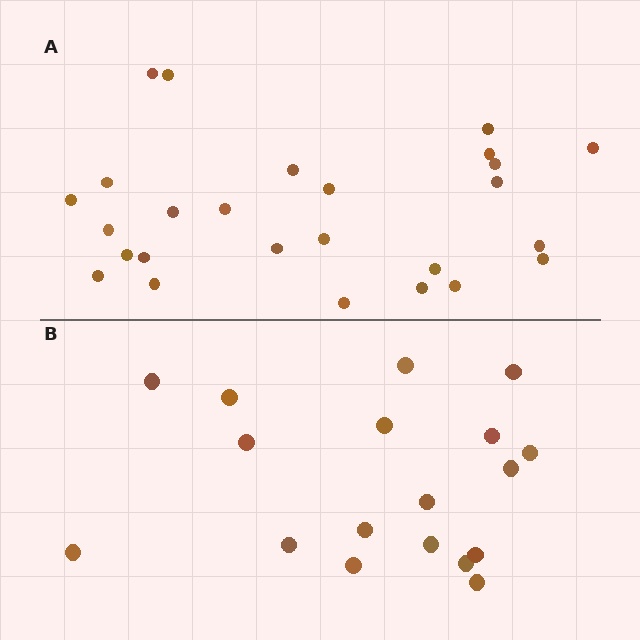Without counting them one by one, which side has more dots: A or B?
Region A (the top region) has more dots.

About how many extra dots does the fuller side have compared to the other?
Region A has roughly 8 or so more dots than region B.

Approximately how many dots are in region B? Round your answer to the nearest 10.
About 20 dots. (The exact count is 18, which rounds to 20.)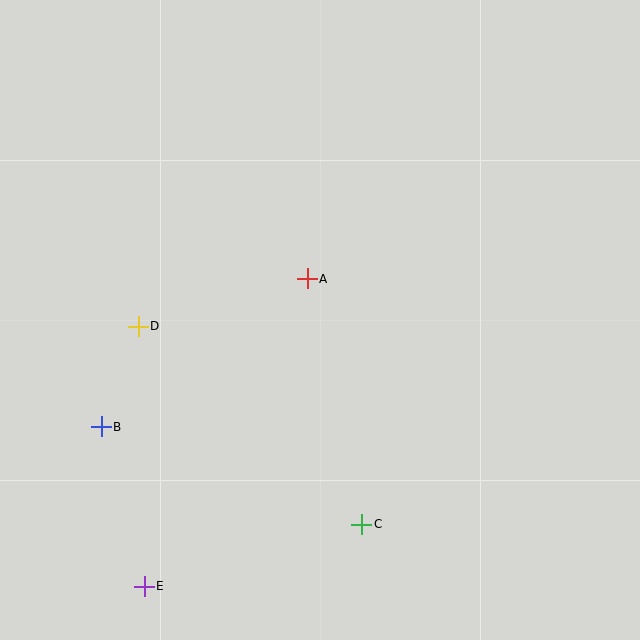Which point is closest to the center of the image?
Point A at (307, 279) is closest to the center.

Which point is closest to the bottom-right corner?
Point C is closest to the bottom-right corner.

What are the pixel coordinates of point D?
Point D is at (138, 326).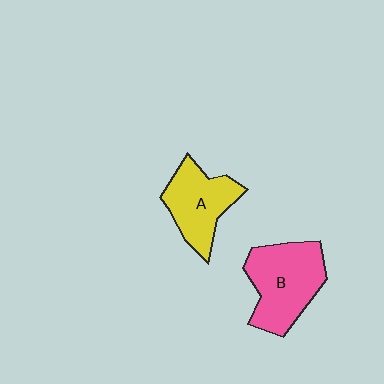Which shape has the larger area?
Shape B (pink).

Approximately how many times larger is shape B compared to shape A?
Approximately 1.3 times.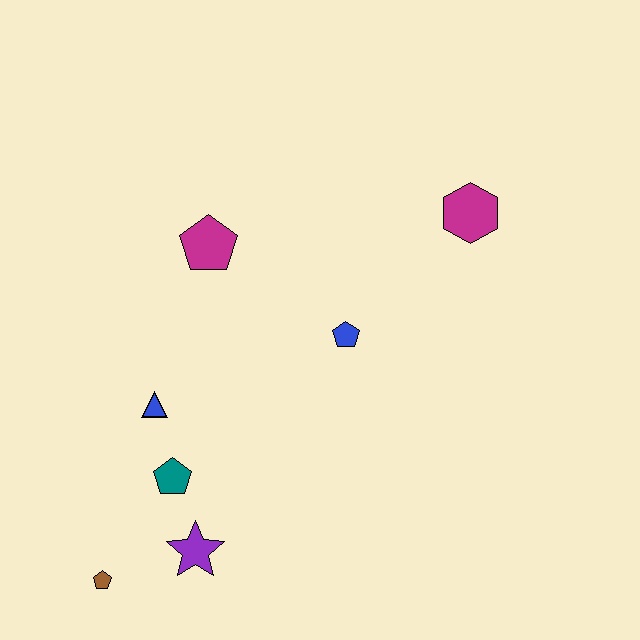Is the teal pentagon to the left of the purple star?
Yes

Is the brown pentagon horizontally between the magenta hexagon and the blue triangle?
No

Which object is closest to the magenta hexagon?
The blue pentagon is closest to the magenta hexagon.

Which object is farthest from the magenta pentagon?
The brown pentagon is farthest from the magenta pentagon.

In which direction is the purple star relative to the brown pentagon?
The purple star is to the right of the brown pentagon.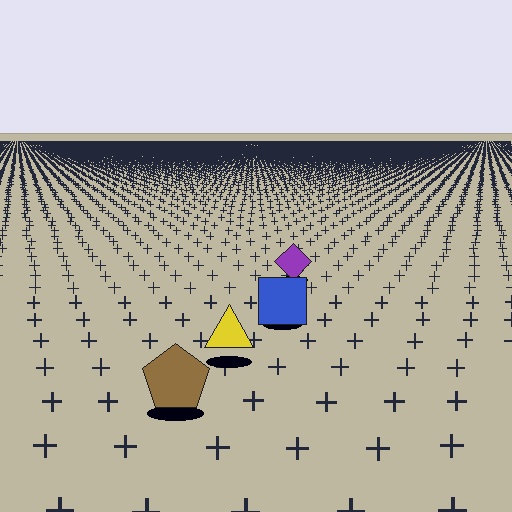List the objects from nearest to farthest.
From nearest to farthest: the brown pentagon, the yellow triangle, the blue square, the purple diamond.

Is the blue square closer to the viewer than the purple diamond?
Yes. The blue square is closer — you can tell from the texture gradient: the ground texture is coarser near it.